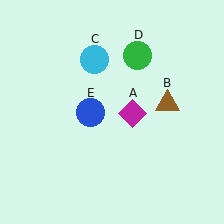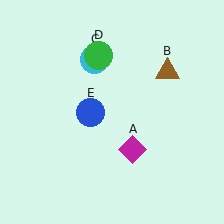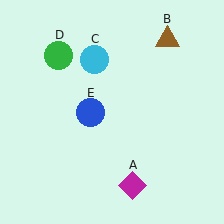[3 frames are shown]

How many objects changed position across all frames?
3 objects changed position: magenta diamond (object A), brown triangle (object B), green circle (object D).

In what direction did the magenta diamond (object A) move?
The magenta diamond (object A) moved down.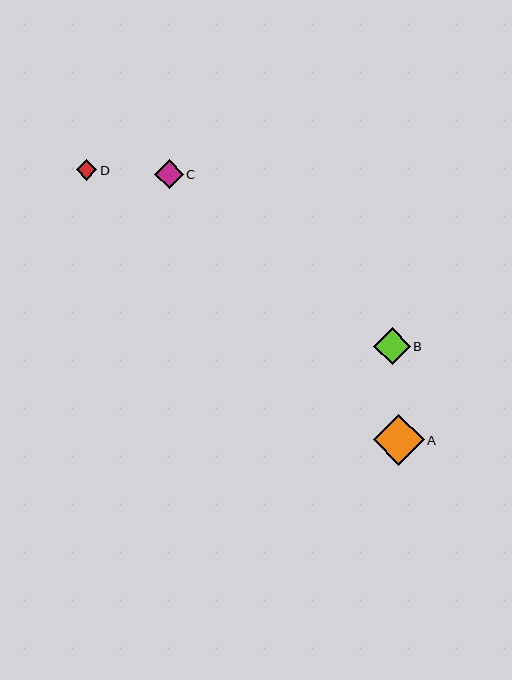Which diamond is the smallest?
Diamond D is the smallest with a size of approximately 20 pixels.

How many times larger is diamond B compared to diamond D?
Diamond B is approximately 1.8 times the size of diamond D.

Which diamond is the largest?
Diamond A is the largest with a size of approximately 51 pixels.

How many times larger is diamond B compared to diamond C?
Diamond B is approximately 1.3 times the size of diamond C.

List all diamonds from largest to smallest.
From largest to smallest: A, B, C, D.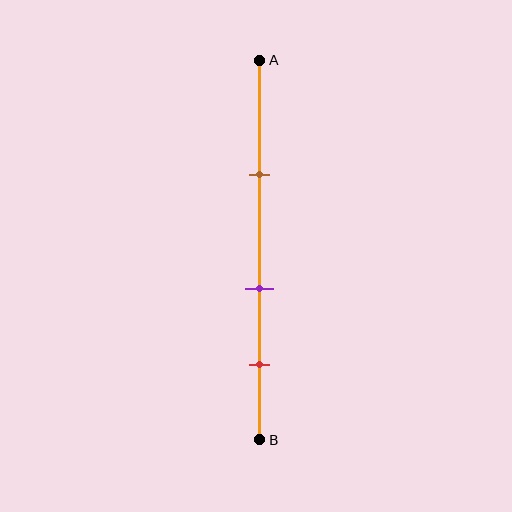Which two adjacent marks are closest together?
The purple and red marks are the closest adjacent pair.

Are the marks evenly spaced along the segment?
Yes, the marks are approximately evenly spaced.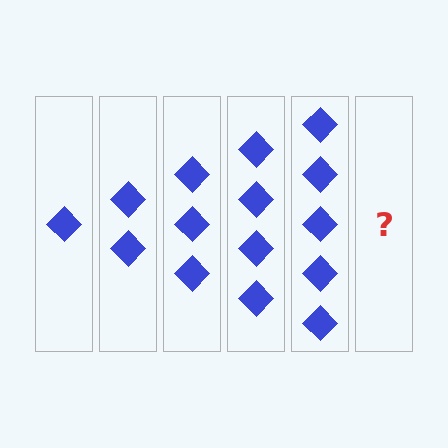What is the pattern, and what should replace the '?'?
The pattern is that each step adds one more diamond. The '?' should be 6 diamonds.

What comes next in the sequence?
The next element should be 6 diamonds.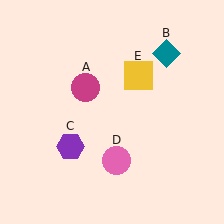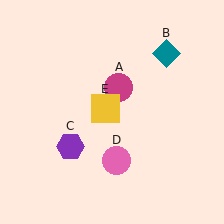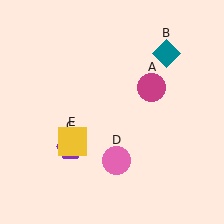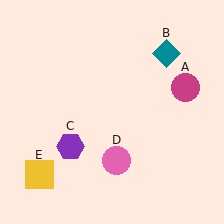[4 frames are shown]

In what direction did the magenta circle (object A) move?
The magenta circle (object A) moved right.